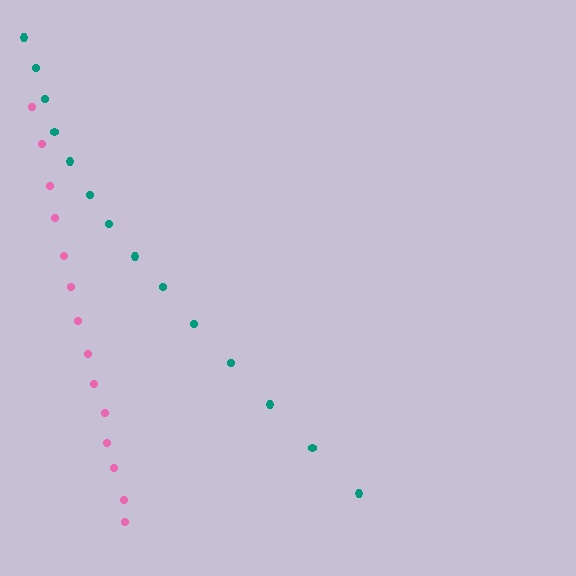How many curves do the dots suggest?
There are 2 distinct paths.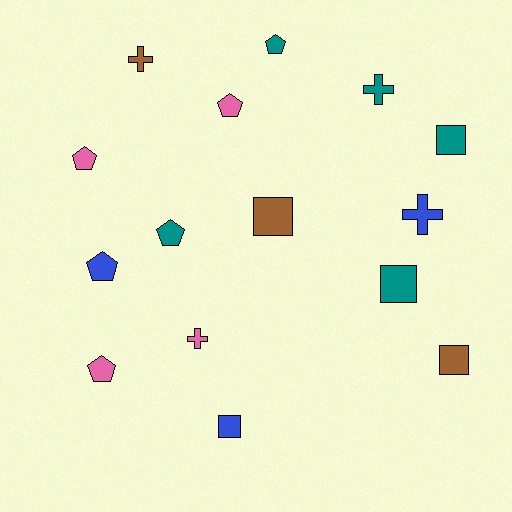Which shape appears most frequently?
Pentagon, with 6 objects.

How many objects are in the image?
There are 15 objects.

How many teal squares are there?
There are 2 teal squares.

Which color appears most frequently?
Teal, with 5 objects.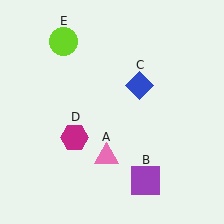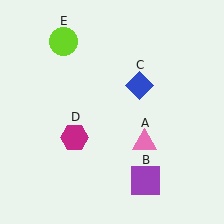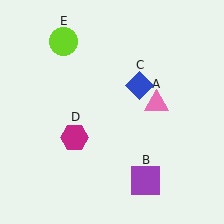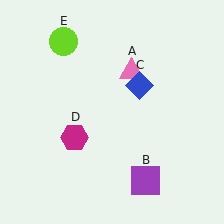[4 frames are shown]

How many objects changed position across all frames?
1 object changed position: pink triangle (object A).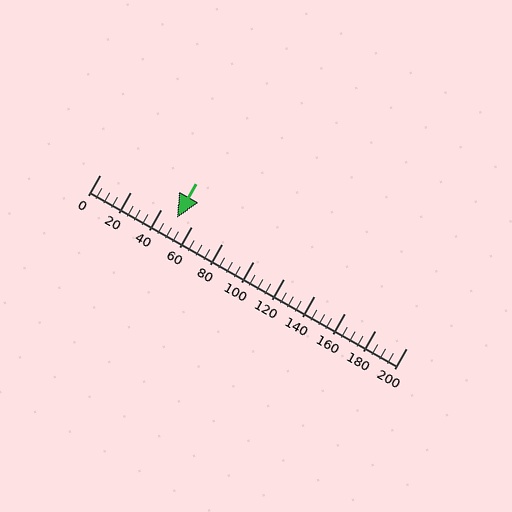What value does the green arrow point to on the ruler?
The green arrow points to approximately 50.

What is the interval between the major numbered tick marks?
The major tick marks are spaced 20 units apart.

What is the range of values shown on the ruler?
The ruler shows values from 0 to 200.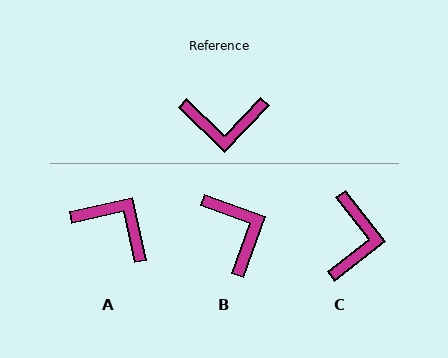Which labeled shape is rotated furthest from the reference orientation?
A, about 147 degrees away.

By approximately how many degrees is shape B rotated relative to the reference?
Approximately 114 degrees counter-clockwise.